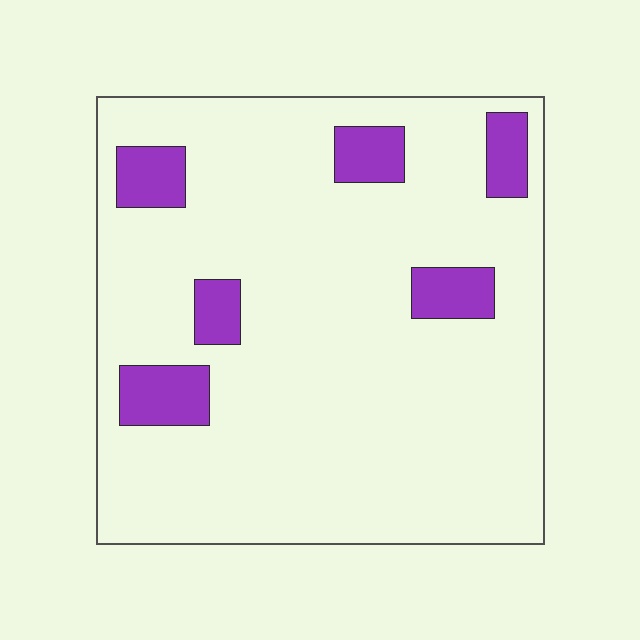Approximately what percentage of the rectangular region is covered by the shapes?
Approximately 10%.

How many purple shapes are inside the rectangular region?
6.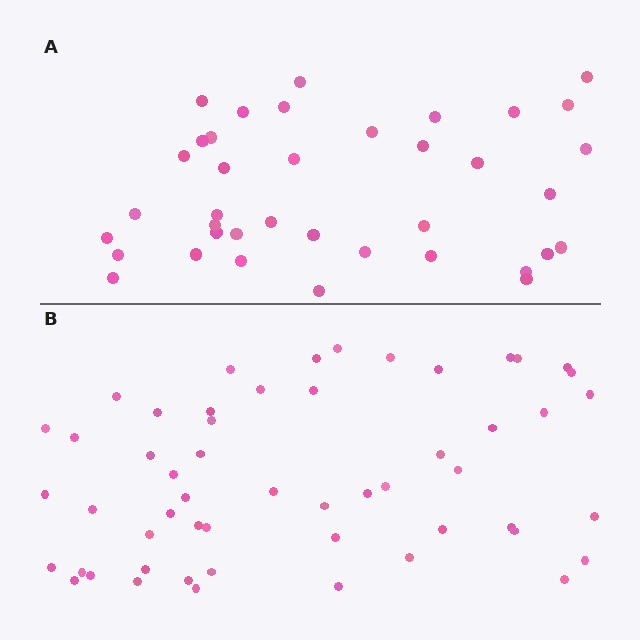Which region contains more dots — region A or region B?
Region B (the bottom region) has more dots.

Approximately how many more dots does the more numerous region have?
Region B has approximately 15 more dots than region A.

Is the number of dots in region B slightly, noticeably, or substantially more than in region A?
Region B has noticeably more, but not dramatically so. The ratio is roughly 1.4 to 1.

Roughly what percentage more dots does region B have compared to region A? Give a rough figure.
About 40% more.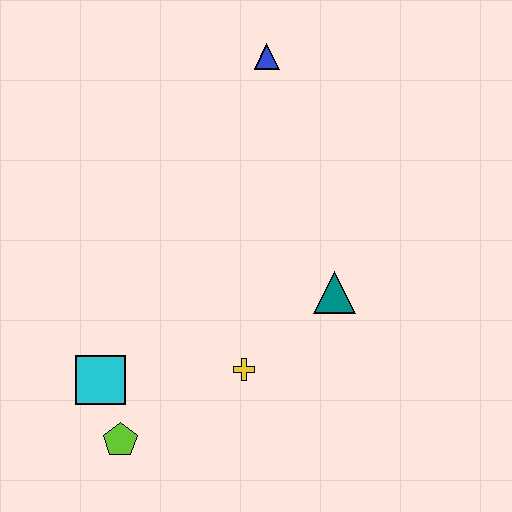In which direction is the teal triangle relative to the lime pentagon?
The teal triangle is to the right of the lime pentagon.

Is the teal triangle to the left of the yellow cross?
No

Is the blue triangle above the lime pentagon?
Yes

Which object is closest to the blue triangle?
The teal triangle is closest to the blue triangle.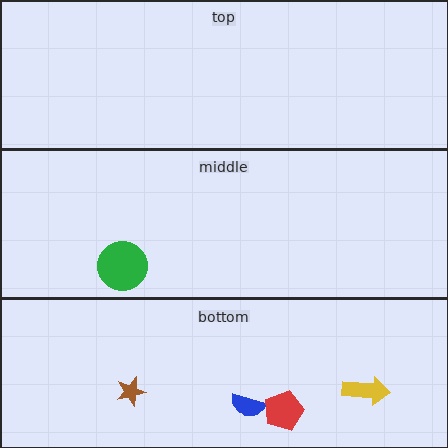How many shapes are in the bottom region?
4.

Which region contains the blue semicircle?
The bottom region.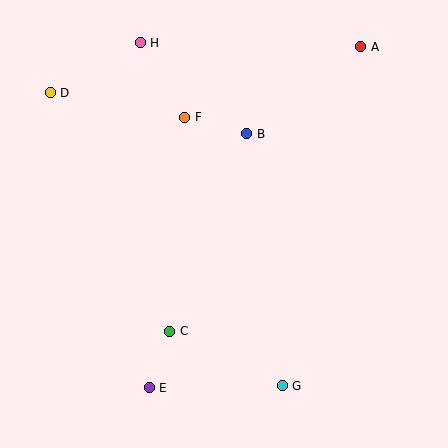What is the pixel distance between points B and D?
The distance between B and D is 201 pixels.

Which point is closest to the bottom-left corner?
Point E is closest to the bottom-left corner.